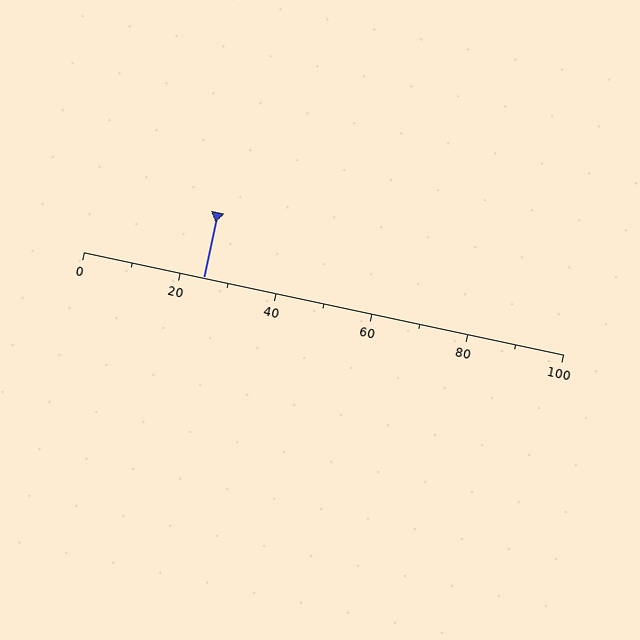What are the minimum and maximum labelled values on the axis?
The axis runs from 0 to 100.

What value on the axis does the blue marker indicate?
The marker indicates approximately 25.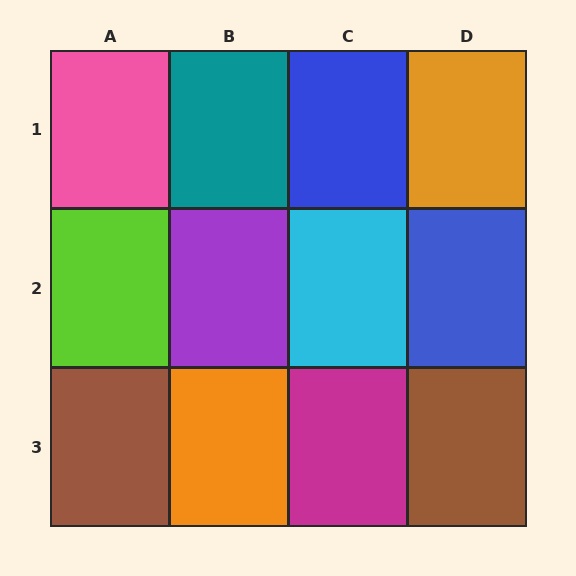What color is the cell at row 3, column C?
Magenta.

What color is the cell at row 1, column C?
Blue.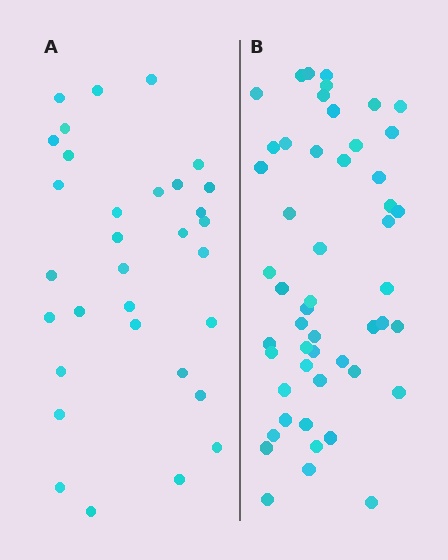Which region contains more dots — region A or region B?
Region B (the right region) has more dots.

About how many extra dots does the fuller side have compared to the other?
Region B has approximately 20 more dots than region A.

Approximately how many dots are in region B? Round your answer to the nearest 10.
About 50 dots. (The exact count is 51, which rounds to 50.)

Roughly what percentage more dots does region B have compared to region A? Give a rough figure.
About 60% more.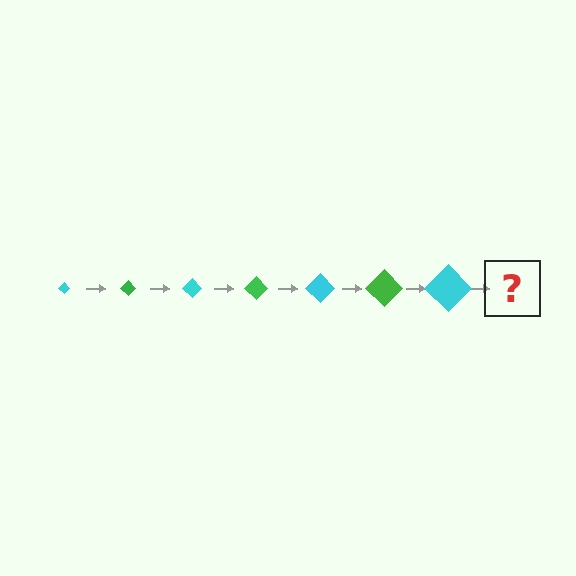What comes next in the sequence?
The next element should be a green diamond, larger than the previous one.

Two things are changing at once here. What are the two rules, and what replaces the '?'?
The two rules are that the diamond grows larger each step and the color cycles through cyan and green. The '?' should be a green diamond, larger than the previous one.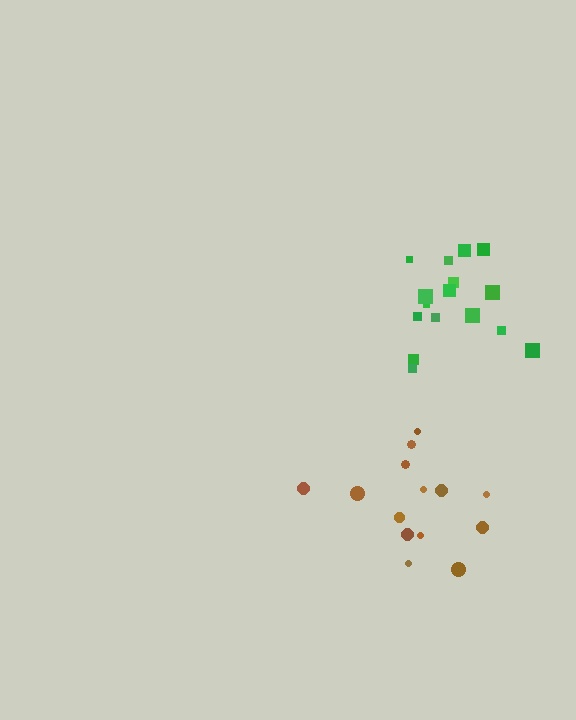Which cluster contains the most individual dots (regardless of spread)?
Green (16).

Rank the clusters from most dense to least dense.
green, brown.